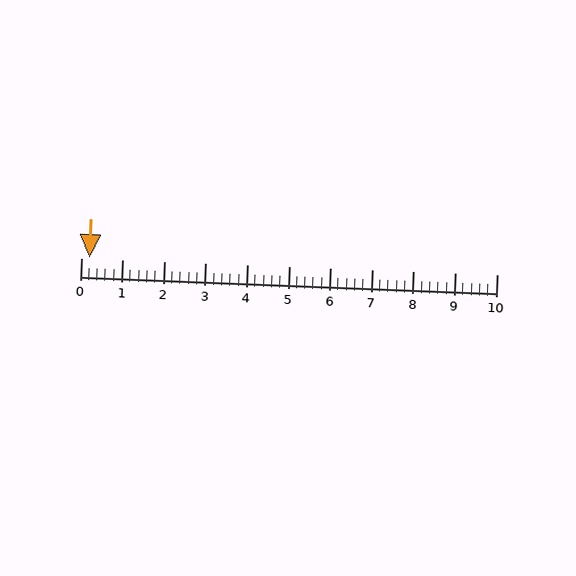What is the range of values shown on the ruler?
The ruler shows values from 0 to 10.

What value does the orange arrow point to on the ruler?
The orange arrow points to approximately 0.2.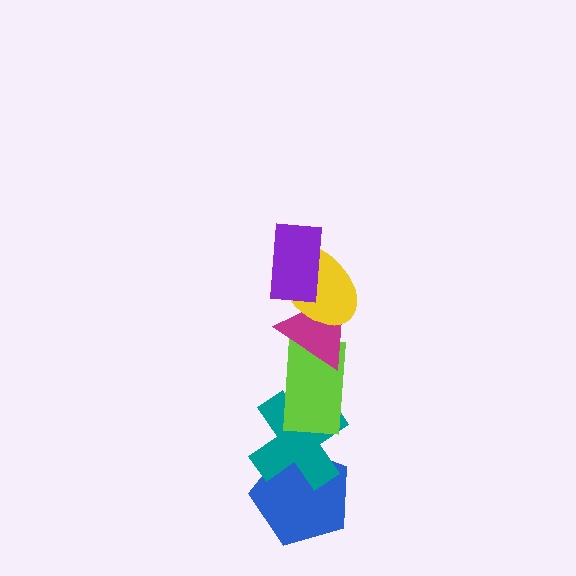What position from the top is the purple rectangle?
The purple rectangle is 1st from the top.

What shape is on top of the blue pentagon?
The teal cross is on top of the blue pentagon.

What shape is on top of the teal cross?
The lime rectangle is on top of the teal cross.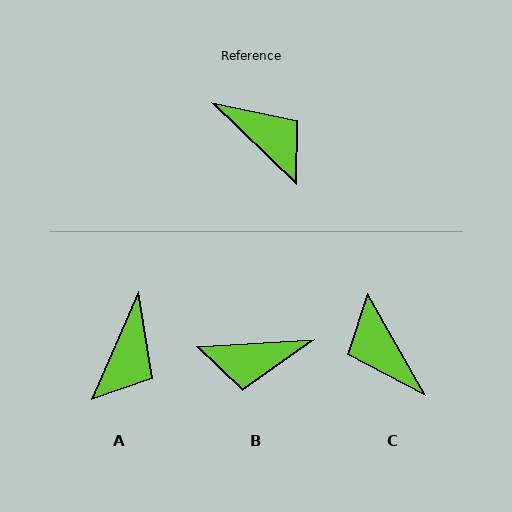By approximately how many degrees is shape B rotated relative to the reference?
Approximately 133 degrees clockwise.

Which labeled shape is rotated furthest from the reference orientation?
C, about 163 degrees away.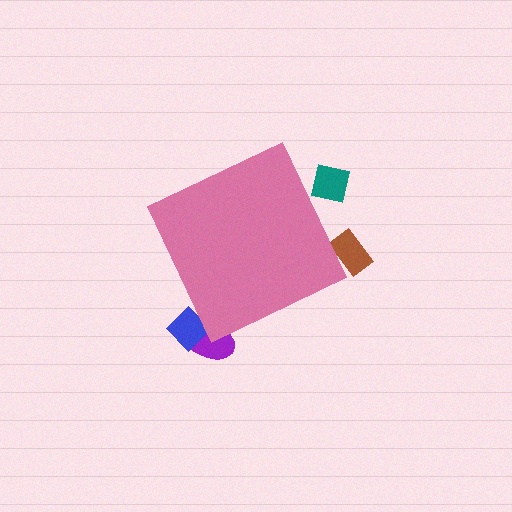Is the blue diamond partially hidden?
Yes, the blue diamond is partially hidden behind the pink diamond.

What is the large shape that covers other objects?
A pink diamond.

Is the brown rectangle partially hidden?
Yes, the brown rectangle is partially hidden behind the pink diamond.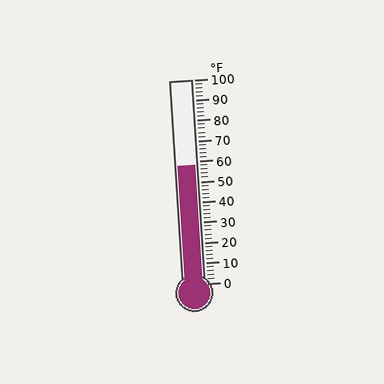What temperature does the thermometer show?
The thermometer shows approximately 58°F.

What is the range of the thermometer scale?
The thermometer scale ranges from 0°F to 100°F.